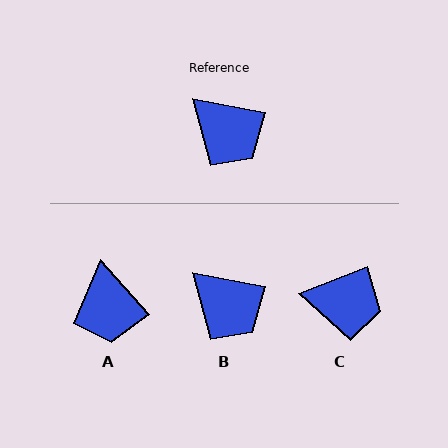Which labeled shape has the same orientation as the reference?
B.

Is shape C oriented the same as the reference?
No, it is off by about 33 degrees.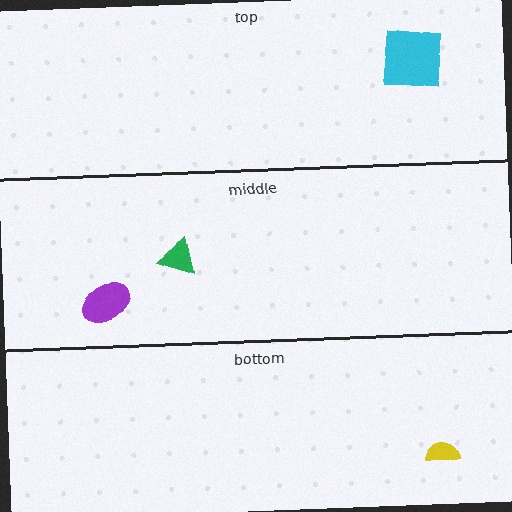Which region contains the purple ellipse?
The middle region.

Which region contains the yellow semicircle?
The bottom region.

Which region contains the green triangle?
The middle region.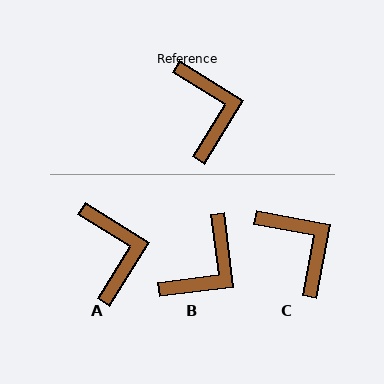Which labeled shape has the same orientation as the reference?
A.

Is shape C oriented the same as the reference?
No, it is off by about 21 degrees.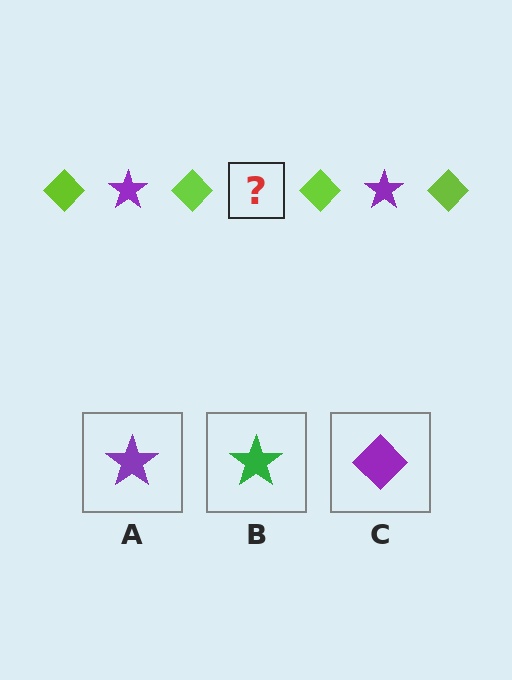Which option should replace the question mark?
Option A.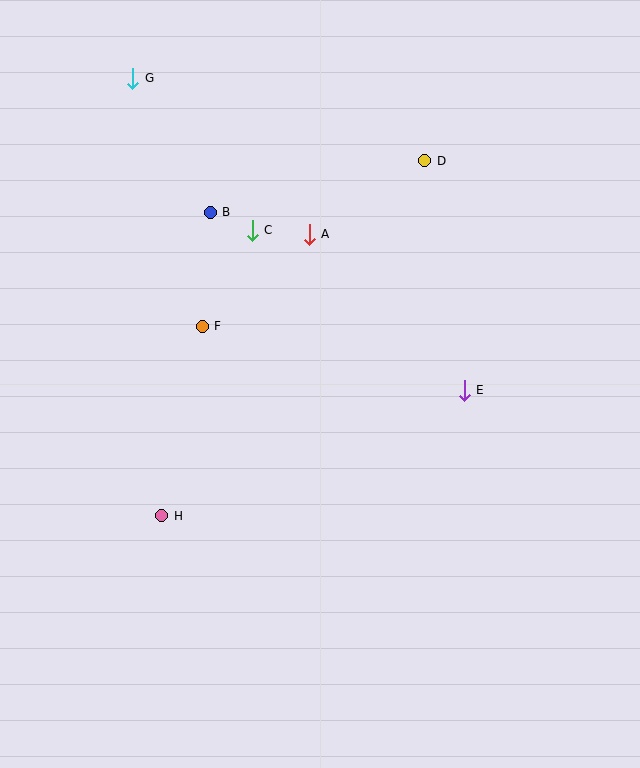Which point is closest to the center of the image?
Point F at (202, 326) is closest to the center.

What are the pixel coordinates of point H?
Point H is at (162, 516).